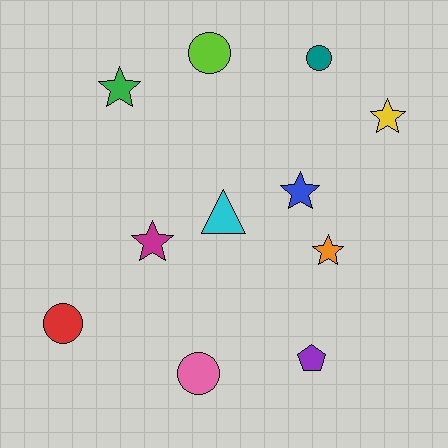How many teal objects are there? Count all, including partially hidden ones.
There is 1 teal object.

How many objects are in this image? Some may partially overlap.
There are 11 objects.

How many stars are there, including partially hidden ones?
There are 5 stars.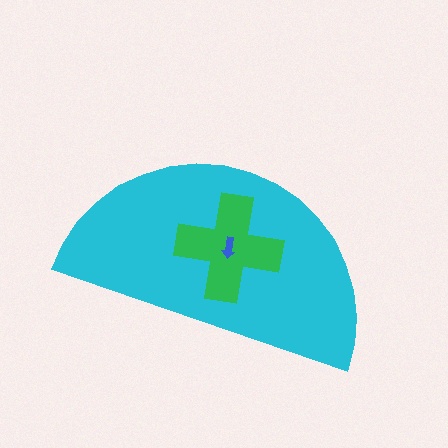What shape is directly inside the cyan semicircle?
The green cross.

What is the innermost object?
The blue arrow.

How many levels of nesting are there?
3.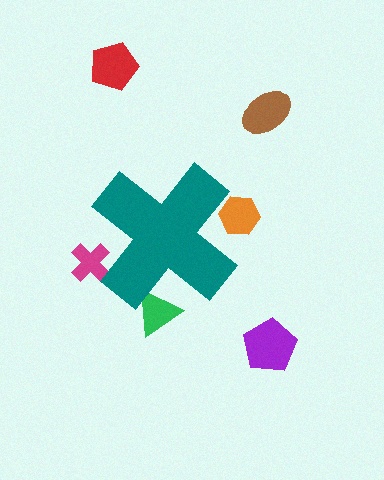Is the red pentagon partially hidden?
No, the red pentagon is fully visible.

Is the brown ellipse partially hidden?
No, the brown ellipse is fully visible.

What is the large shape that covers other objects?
A teal cross.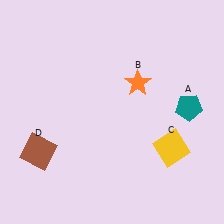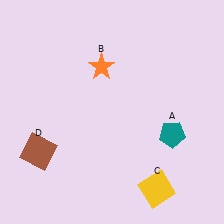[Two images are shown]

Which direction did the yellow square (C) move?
The yellow square (C) moved down.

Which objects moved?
The objects that moved are: the teal pentagon (A), the orange star (B), the yellow square (C).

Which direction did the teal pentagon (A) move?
The teal pentagon (A) moved down.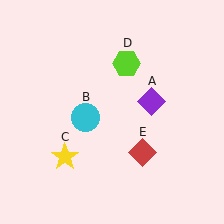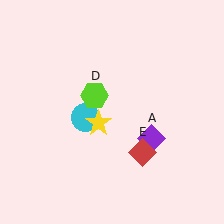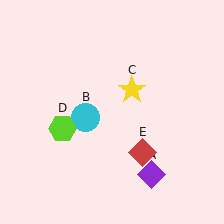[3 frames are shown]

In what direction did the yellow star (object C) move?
The yellow star (object C) moved up and to the right.